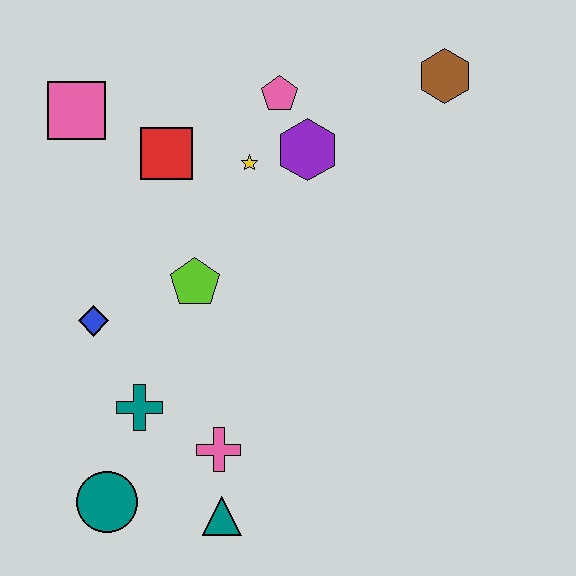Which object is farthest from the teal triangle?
The brown hexagon is farthest from the teal triangle.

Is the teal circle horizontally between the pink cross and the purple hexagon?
No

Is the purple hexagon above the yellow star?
Yes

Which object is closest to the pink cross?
The teal triangle is closest to the pink cross.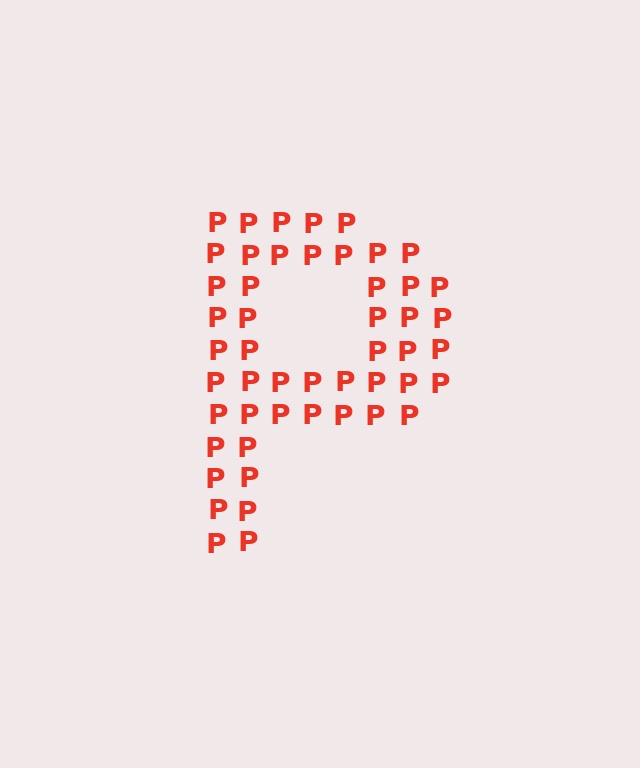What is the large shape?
The large shape is the letter P.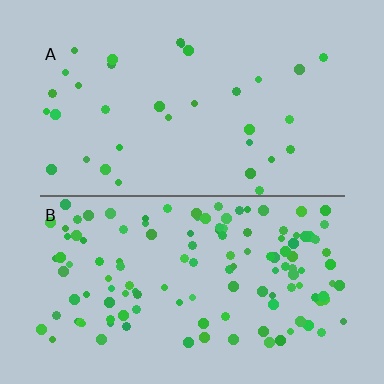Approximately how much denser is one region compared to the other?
Approximately 3.8× — region B over region A.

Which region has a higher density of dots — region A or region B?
B (the bottom).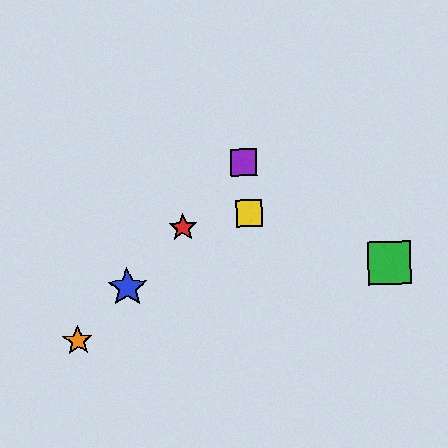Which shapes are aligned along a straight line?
The red star, the blue star, the purple square, the orange star are aligned along a straight line.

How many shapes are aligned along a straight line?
4 shapes (the red star, the blue star, the purple square, the orange star) are aligned along a straight line.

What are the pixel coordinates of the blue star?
The blue star is at (127, 287).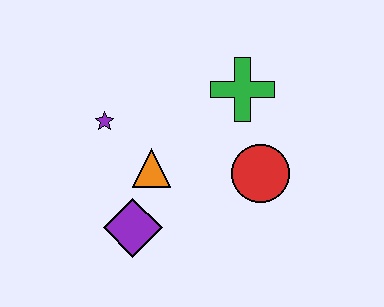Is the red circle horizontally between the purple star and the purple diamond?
No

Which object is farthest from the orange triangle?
The green cross is farthest from the orange triangle.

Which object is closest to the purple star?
The orange triangle is closest to the purple star.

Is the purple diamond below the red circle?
Yes